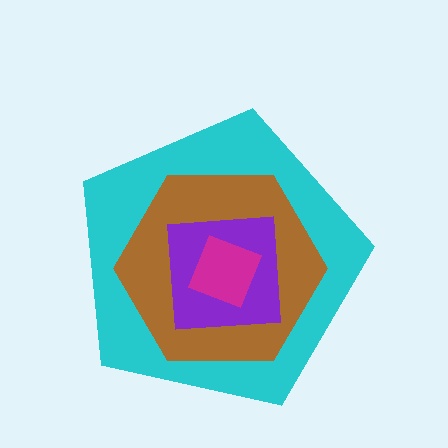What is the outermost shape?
The cyan pentagon.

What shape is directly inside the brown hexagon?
The purple square.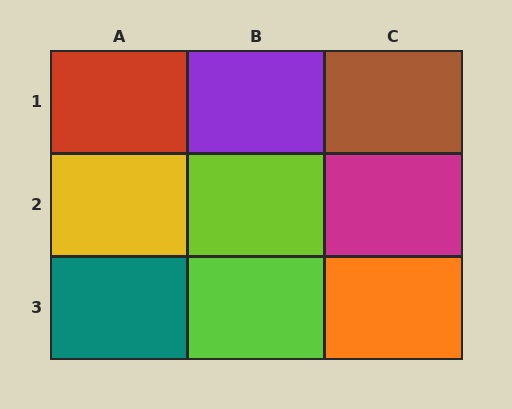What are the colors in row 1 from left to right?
Red, purple, brown.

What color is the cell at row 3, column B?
Lime.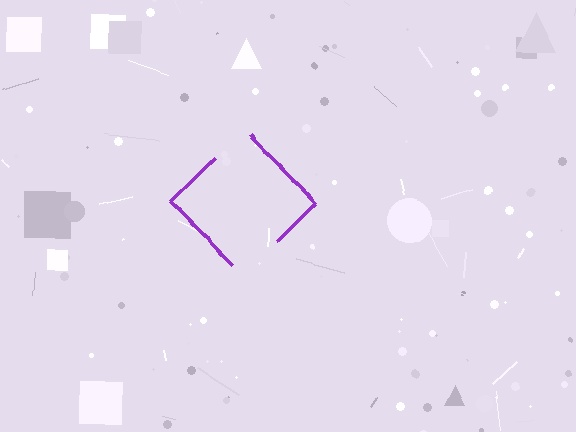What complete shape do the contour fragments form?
The contour fragments form a diamond.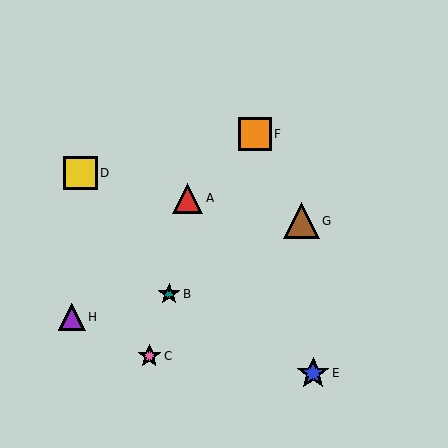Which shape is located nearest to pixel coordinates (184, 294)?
The teal star (labeled B) at (169, 294) is nearest to that location.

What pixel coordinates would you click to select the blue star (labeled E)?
Click at (313, 373) to select the blue star E.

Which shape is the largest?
The brown triangle (labeled G) is the largest.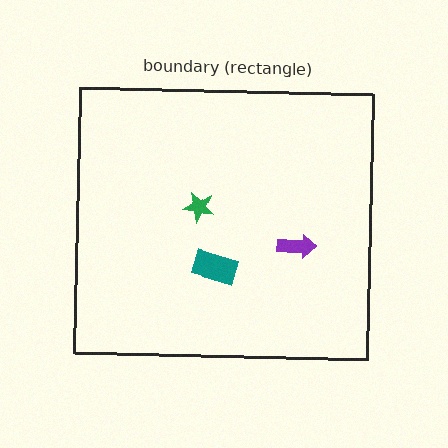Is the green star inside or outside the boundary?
Inside.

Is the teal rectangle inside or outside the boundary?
Inside.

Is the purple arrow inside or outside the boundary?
Inside.